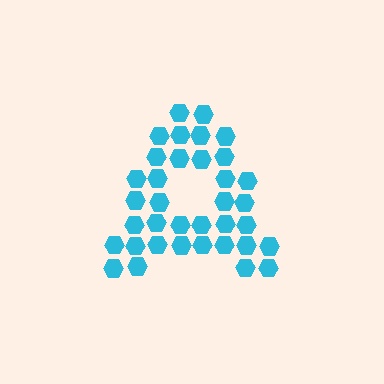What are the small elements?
The small elements are hexagons.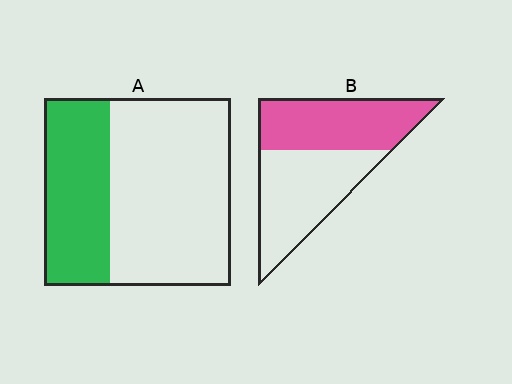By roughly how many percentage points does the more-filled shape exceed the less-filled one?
By roughly 10 percentage points (B over A).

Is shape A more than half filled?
No.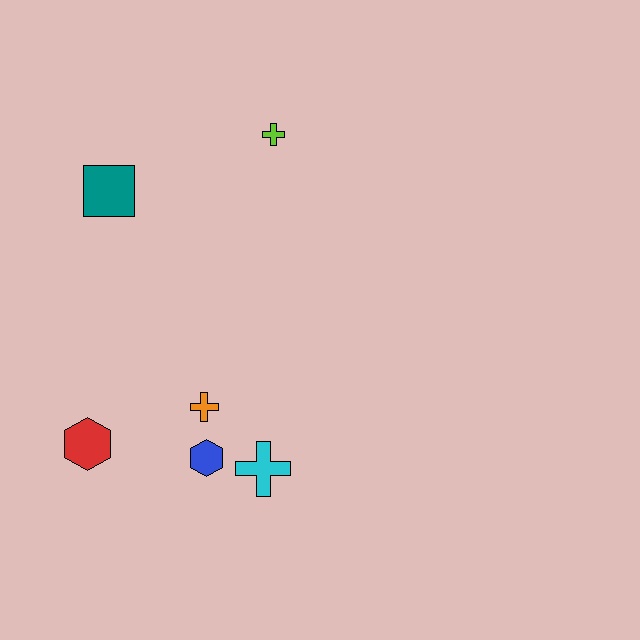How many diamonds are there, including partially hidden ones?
There are no diamonds.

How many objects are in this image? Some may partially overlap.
There are 6 objects.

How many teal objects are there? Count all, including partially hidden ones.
There is 1 teal object.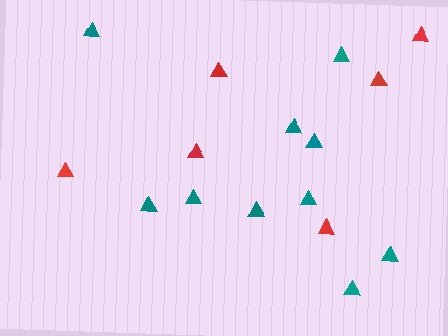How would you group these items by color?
There are 2 groups: one group of red triangles (6) and one group of teal triangles (10).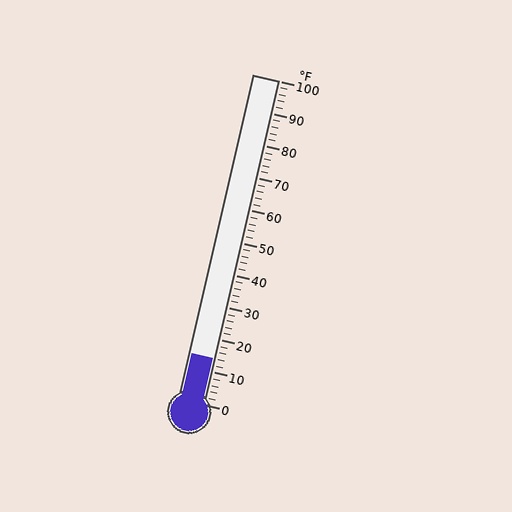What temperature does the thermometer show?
The thermometer shows approximately 14°F.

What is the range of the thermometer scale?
The thermometer scale ranges from 0°F to 100°F.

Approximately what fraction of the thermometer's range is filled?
The thermometer is filled to approximately 15% of its range.